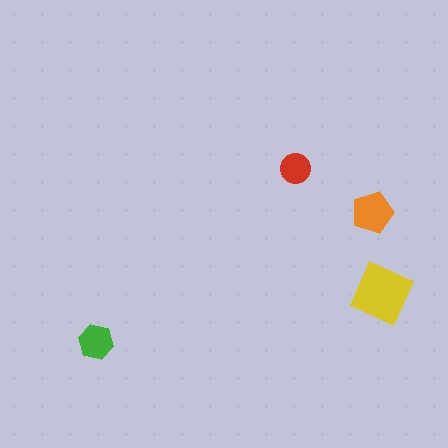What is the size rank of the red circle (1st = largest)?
4th.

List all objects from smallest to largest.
The red circle, the green hexagon, the orange pentagon, the yellow diamond.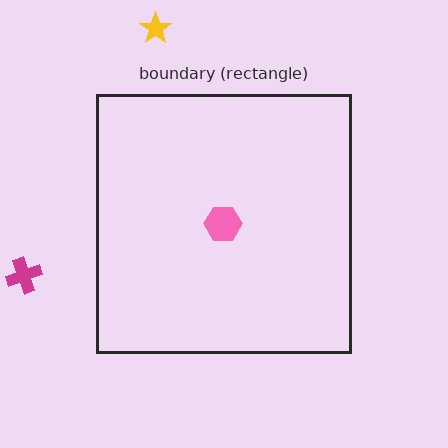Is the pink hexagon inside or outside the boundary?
Inside.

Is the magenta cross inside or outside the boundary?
Outside.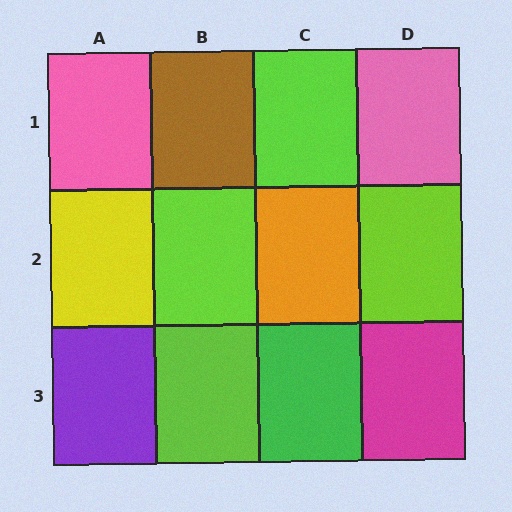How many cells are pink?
2 cells are pink.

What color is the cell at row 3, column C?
Green.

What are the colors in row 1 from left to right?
Pink, brown, lime, pink.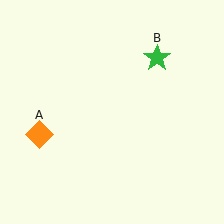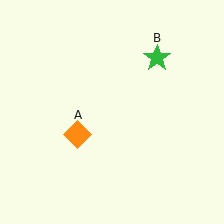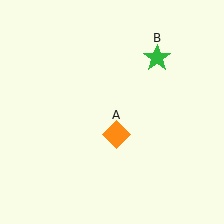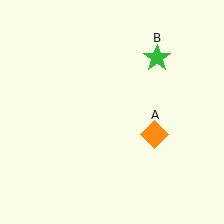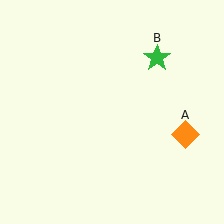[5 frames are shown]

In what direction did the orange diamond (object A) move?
The orange diamond (object A) moved right.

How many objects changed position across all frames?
1 object changed position: orange diamond (object A).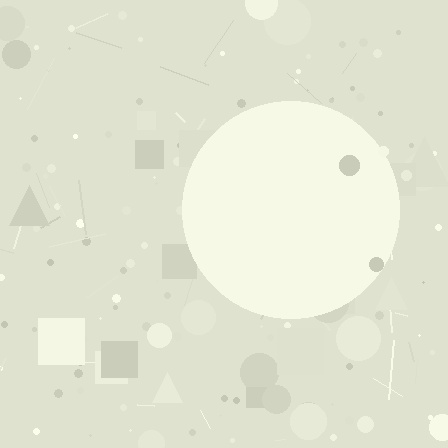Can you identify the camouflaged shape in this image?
The camouflaged shape is a circle.